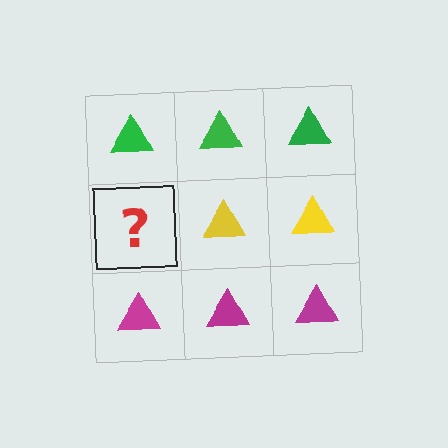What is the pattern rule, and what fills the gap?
The rule is that each row has a consistent color. The gap should be filled with a yellow triangle.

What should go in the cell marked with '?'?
The missing cell should contain a yellow triangle.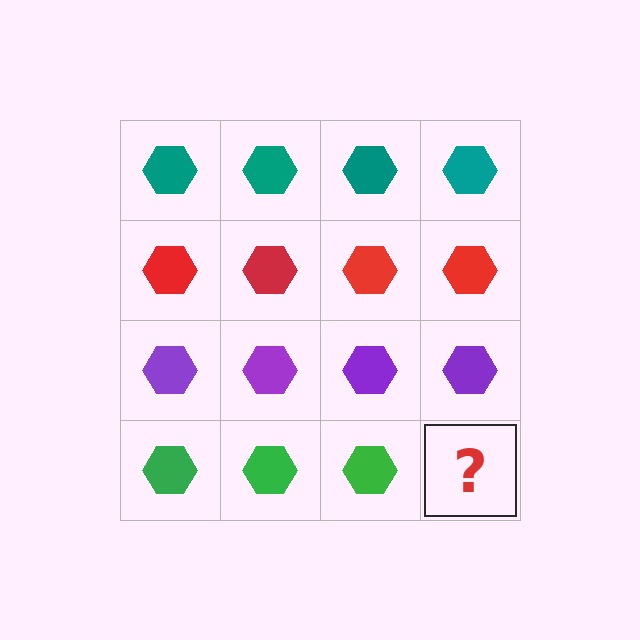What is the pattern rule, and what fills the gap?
The rule is that each row has a consistent color. The gap should be filled with a green hexagon.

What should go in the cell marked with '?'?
The missing cell should contain a green hexagon.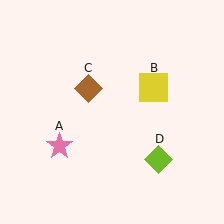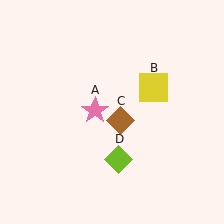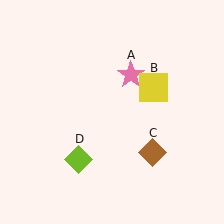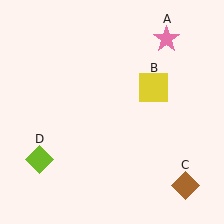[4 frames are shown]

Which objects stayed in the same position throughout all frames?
Yellow square (object B) remained stationary.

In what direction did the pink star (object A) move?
The pink star (object A) moved up and to the right.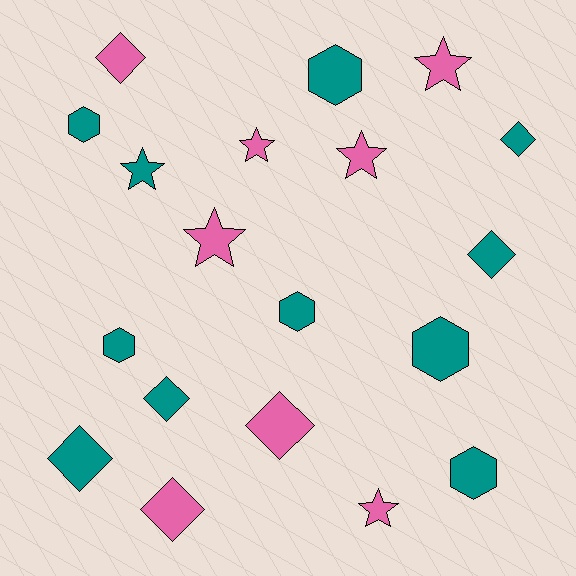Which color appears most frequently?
Teal, with 11 objects.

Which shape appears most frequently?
Diamond, with 7 objects.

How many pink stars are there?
There are 5 pink stars.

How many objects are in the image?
There are 19 objects.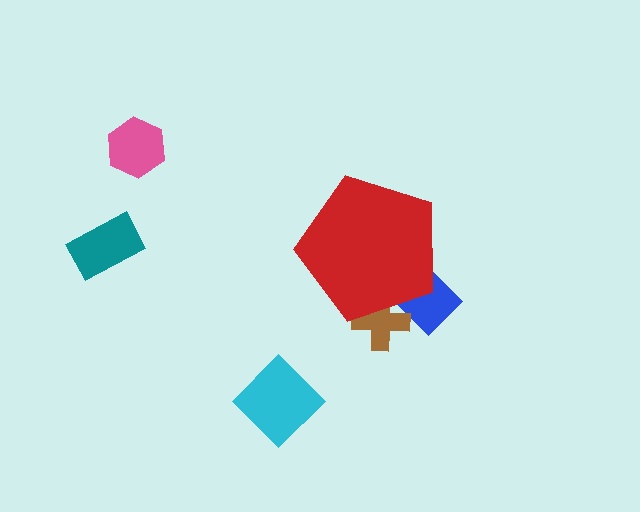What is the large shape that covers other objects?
A red pentagon.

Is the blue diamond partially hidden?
Yes, the blue diamond is partially hidden behind the red pentagon.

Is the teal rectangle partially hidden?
No, the teal rectangle is fully visible.